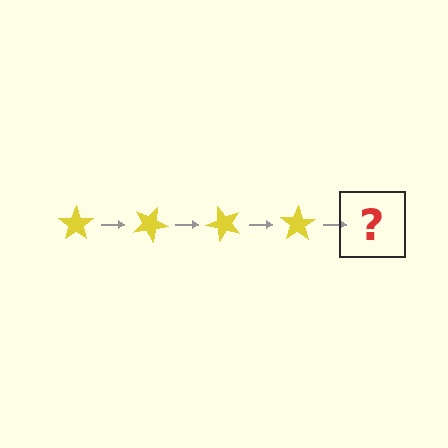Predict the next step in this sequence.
The next step is a yellow star rotated 100 degrees.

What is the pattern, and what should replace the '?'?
The pattern is that the star rotates 25 degrees each step. The '?' should be a yellow star rotated 100 degrees.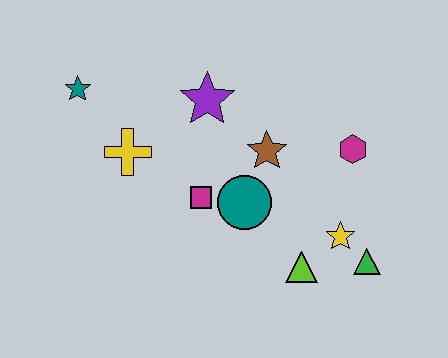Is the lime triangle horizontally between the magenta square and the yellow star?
Yes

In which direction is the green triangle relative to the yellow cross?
The green triangle is to the right of the yellow cross.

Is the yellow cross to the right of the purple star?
No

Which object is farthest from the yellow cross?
The green triangle is farthest from the yellow cross.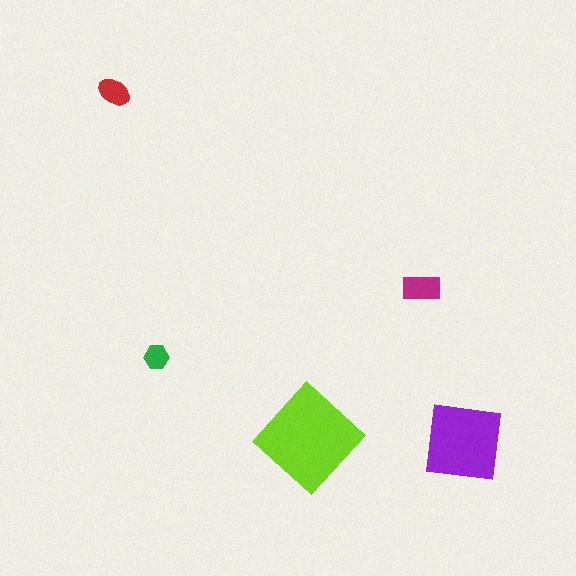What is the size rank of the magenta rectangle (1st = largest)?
3rd.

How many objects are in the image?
There are 5 objects in the image.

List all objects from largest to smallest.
The lime diamond, the purple square, the magenta rectangle, the red ellipse, the green hexagon.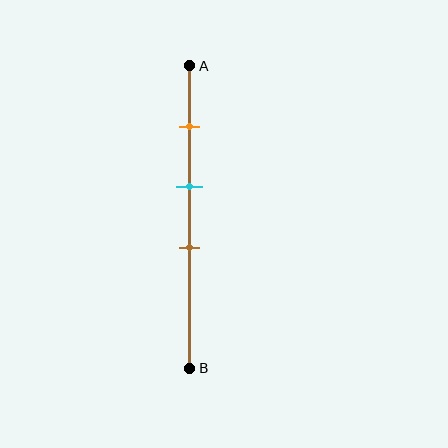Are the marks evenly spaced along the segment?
Yes, the marks are approximately evenly spaced.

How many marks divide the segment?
There are 3 marks dividing the segment.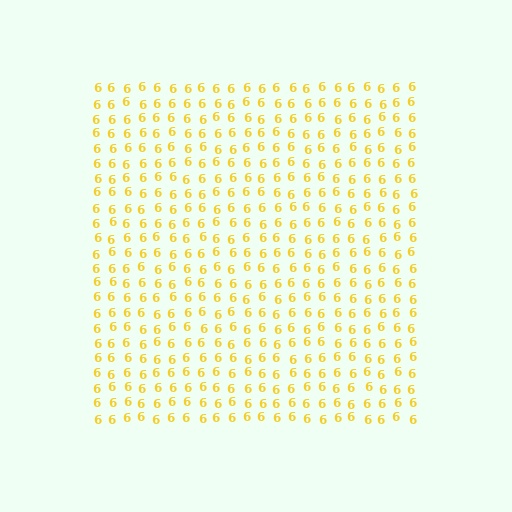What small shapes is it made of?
It is made of small digit 6's.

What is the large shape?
The large shape is a square.